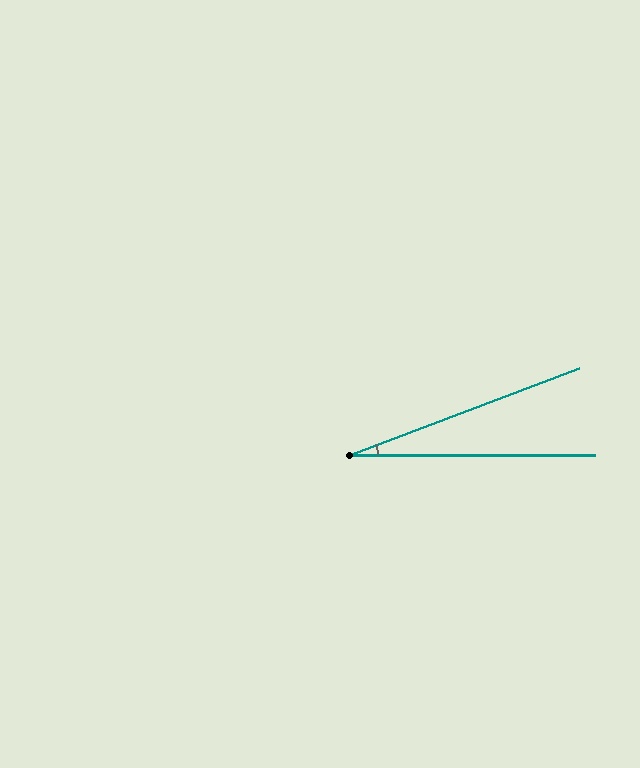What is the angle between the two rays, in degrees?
Approximately 21 degrees.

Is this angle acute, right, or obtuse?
It is acute.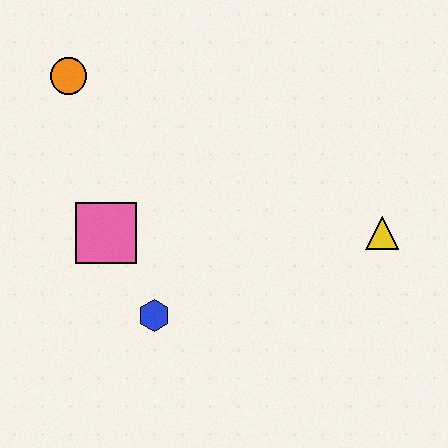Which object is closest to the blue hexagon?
The pink square is closest to the blue hexagon.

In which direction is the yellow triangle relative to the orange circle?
The yellow triangle is to the right of the orange circle.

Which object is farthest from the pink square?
The yellow triangle is farthest from the pink square.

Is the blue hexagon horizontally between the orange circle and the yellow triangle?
Yes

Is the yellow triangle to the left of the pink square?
No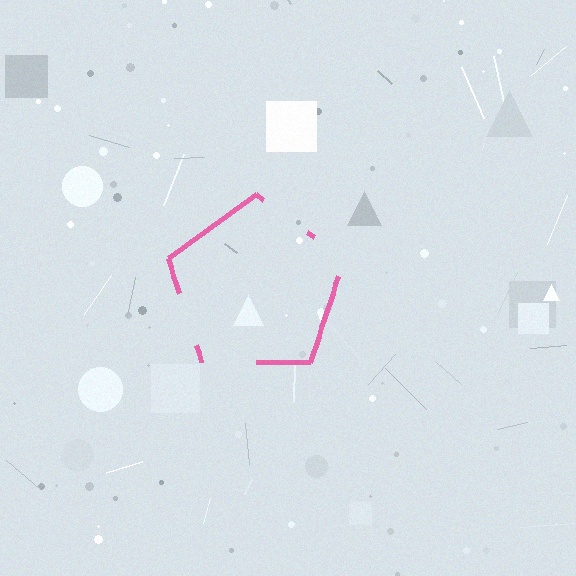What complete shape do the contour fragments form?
The contour fragments form a pentagon.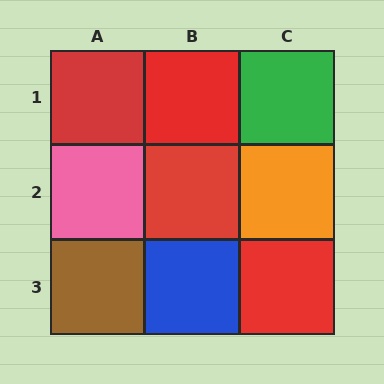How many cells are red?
4 cells are red.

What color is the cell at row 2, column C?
Orange.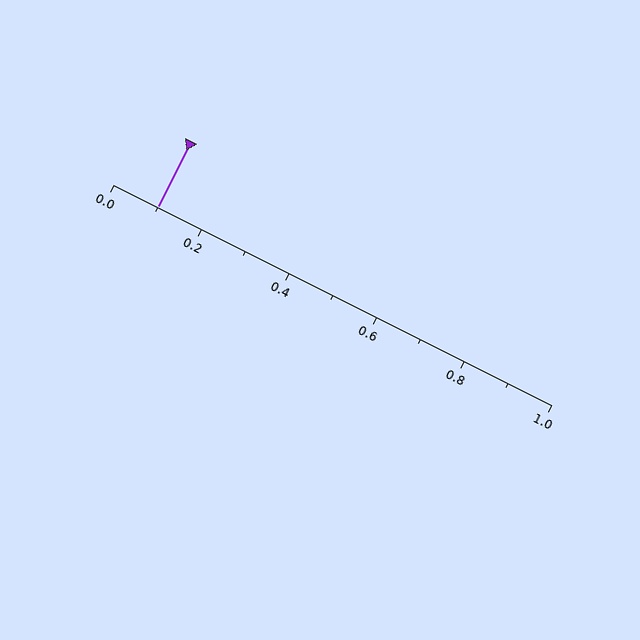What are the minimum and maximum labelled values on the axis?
The axis runs from 0.0 to 1.0.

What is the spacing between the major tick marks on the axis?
The major ticks are spaced 0.2 apart.